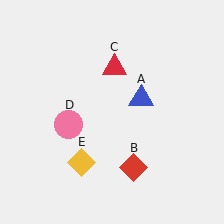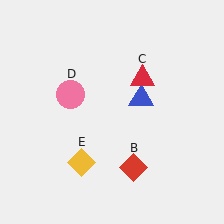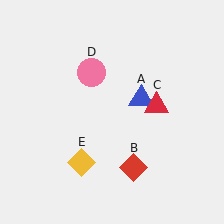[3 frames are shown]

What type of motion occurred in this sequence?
The red triangle (object C), pink circle (object D) rotated clockwise around the center of the scene.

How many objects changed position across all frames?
2 objects changed position: red triangle (object C), pink circle (object D).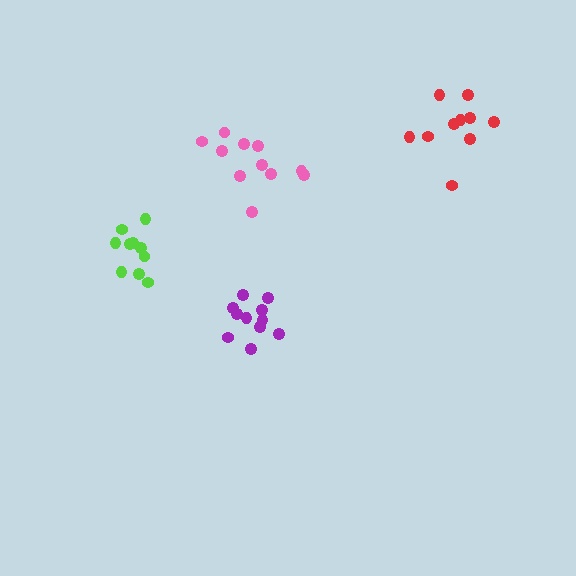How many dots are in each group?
Group 1: 10 dots, Group 2: 11 dots, Group 3: 11 dots, Group 4: 10 dots (42 total).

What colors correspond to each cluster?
The clusters are colored: red, pink, purple, lime.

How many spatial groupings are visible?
There are 4 spatial groupings.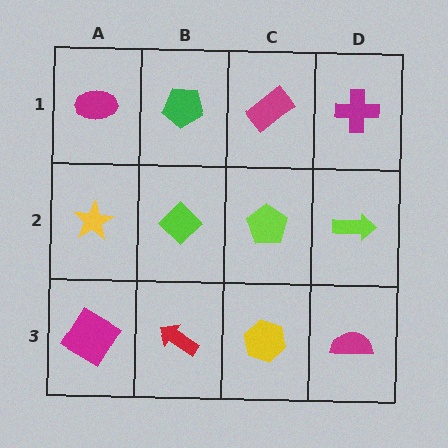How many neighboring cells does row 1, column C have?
3.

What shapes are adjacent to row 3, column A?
A yellow star (row 2, column A), a red arrow (row 3, column B).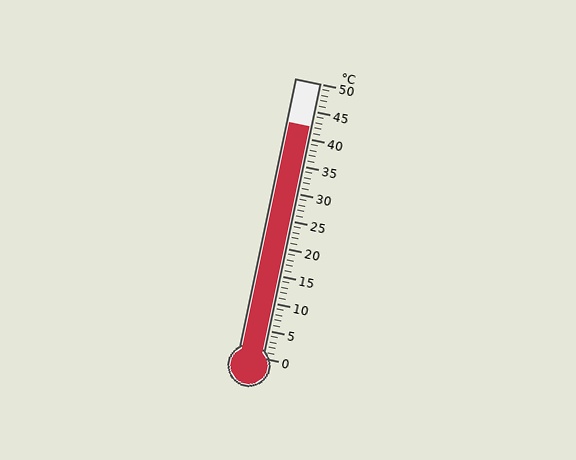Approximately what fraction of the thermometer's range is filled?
The thermometer is filled to approximately 85% of its range.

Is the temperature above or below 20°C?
The temperature is above 20°C.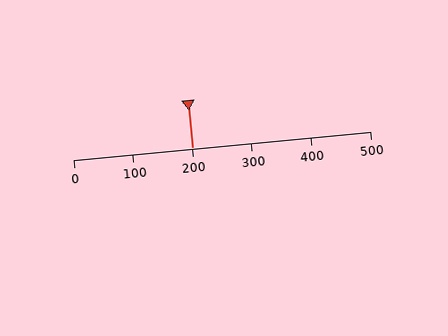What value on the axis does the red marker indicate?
The marker indicates approximately 200.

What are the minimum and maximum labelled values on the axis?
The axis runs from 0 to 500.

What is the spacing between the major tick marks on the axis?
The major ticks are spaced 100 apart.